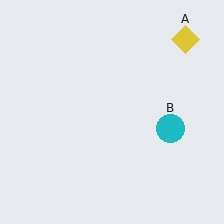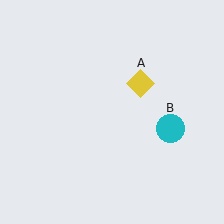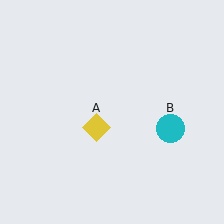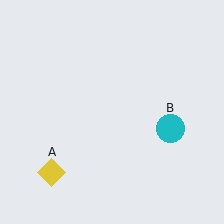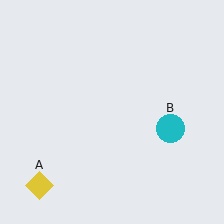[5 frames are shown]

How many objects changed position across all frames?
1 object changed position: yellow diamond (object A).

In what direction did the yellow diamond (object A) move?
The yellow diamond (object A) moved down and to the left.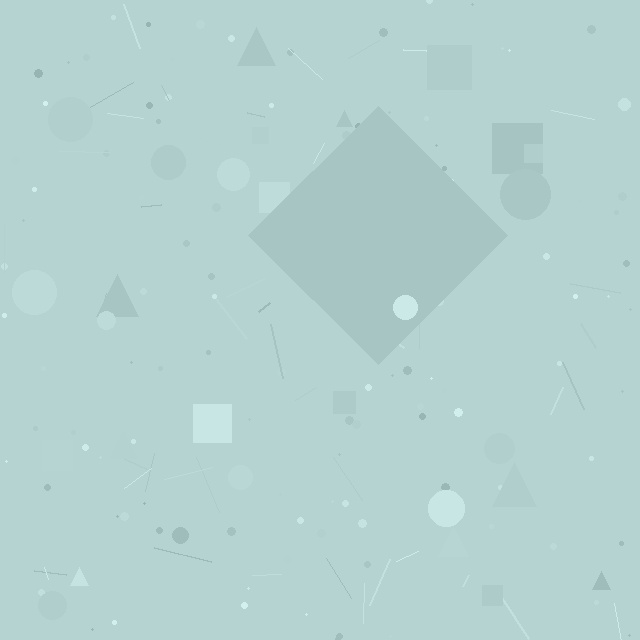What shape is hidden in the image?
A diamond is hidden in the image.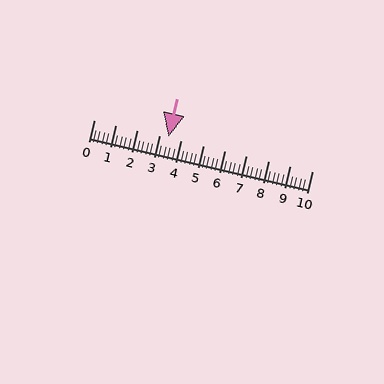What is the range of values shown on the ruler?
The ruler shows values from 0 to 10.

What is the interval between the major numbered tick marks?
The major tick marks are spaced 1 units apart.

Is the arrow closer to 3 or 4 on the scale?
The arrow is closer to 3.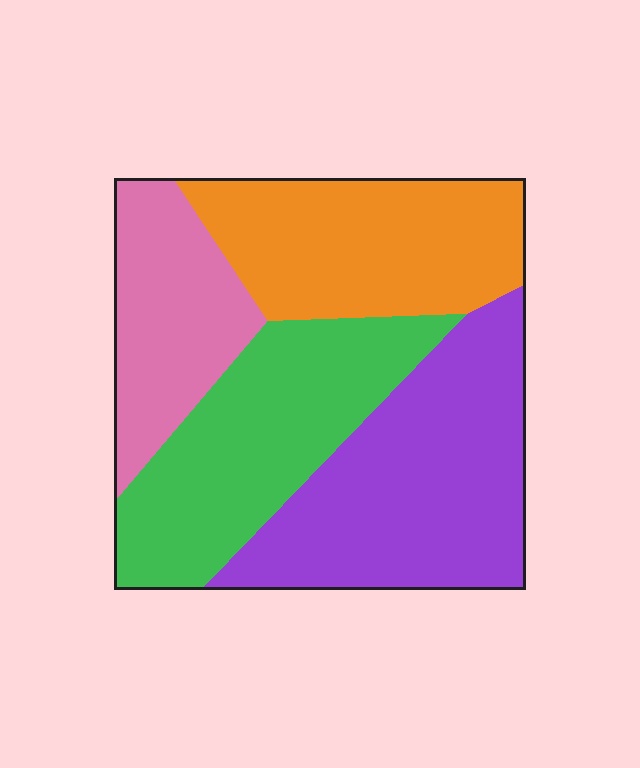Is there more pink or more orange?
Orange.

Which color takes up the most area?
Purple, at roughly 30%.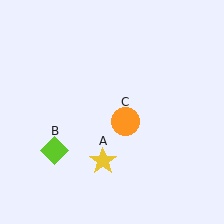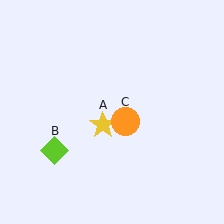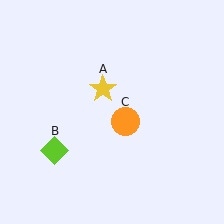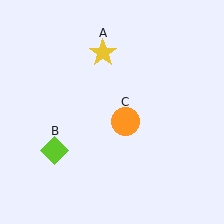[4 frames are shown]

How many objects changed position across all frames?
1 object changed position: yellow star (object A).